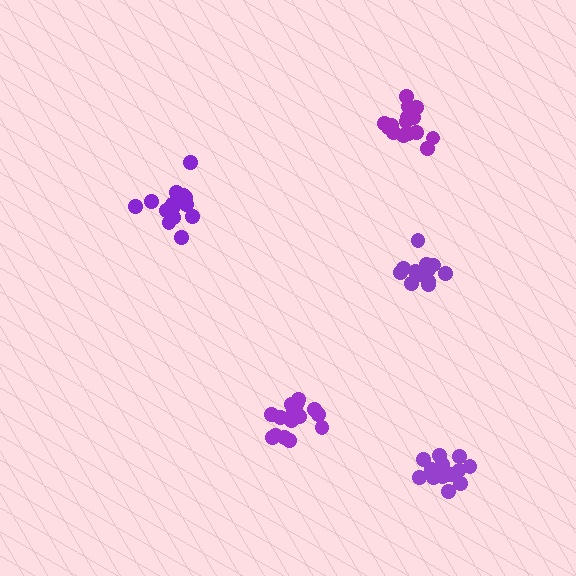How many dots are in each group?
Group 1: 17 dots, Group 2: 13 dots, Group 3: 14 dots, Group 4: 14 dots, Group 5: 15 dots (73 total).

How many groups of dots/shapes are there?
There are 5 groups.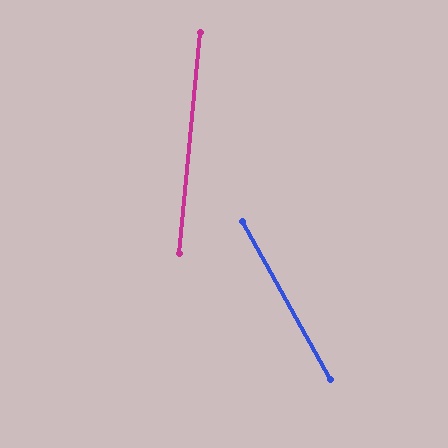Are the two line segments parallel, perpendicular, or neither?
Neither parallel nor perpendicular — they differ by about 35°.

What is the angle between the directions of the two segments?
Approximately 35 degrees.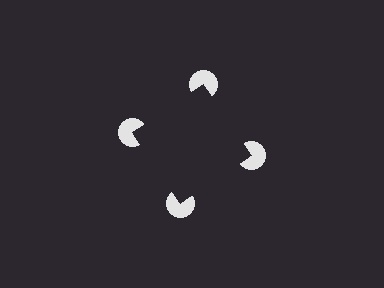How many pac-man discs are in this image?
There are 4 — one at each vertex of the illusory square.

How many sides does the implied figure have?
4 sides.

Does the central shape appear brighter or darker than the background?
It typically appears slightly darker than the background, even though no actual brightness change is drawn.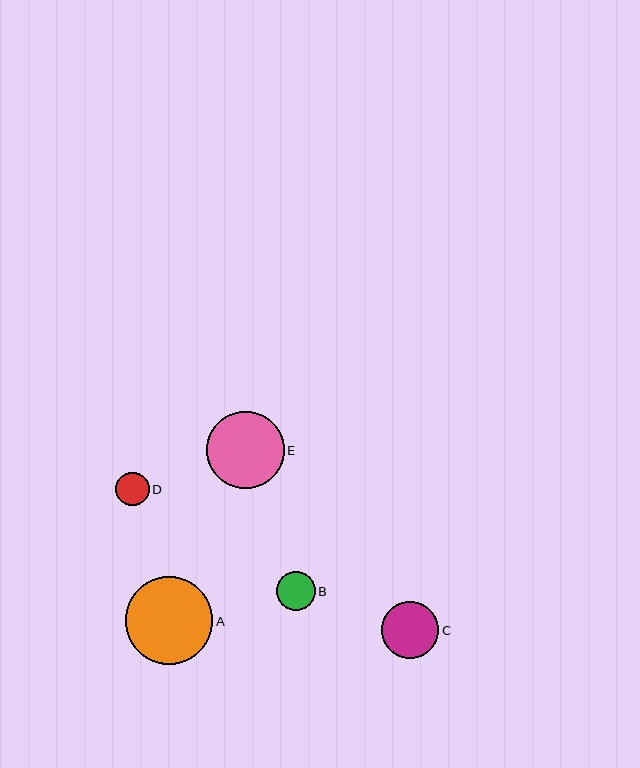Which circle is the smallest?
Circle D is the smallest with a size of approximately 33 pixels.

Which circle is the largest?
Circle A is the largest with a size of approximately 88 pixels.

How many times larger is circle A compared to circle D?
Circle A is approximately 2.7 times the size of circle D.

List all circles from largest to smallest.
From largest to smallest: A, E, C, B, D.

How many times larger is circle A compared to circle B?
Circle A is approximately 2.3 times the size of circle B.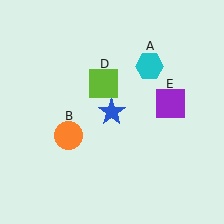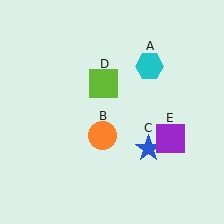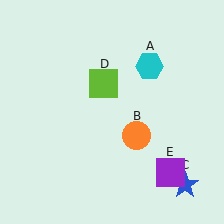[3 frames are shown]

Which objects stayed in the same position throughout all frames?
Cyan hexagon (object A) and lime square (object D) remained stationary.